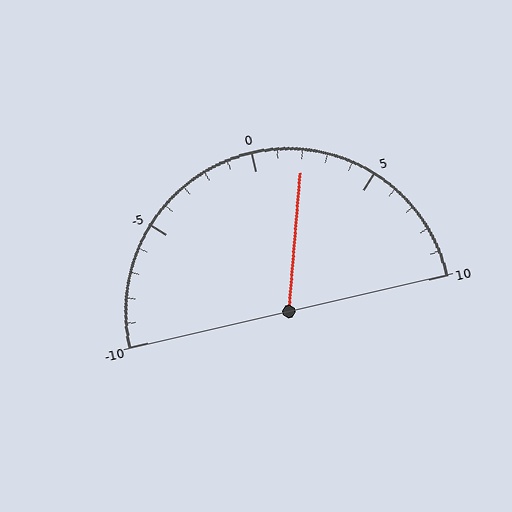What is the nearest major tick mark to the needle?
The nearest major tick mark is 0.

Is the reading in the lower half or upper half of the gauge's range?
The reading is in the upper half of the range (-10 to 10).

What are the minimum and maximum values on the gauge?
The gauge ranges from -10 to 10.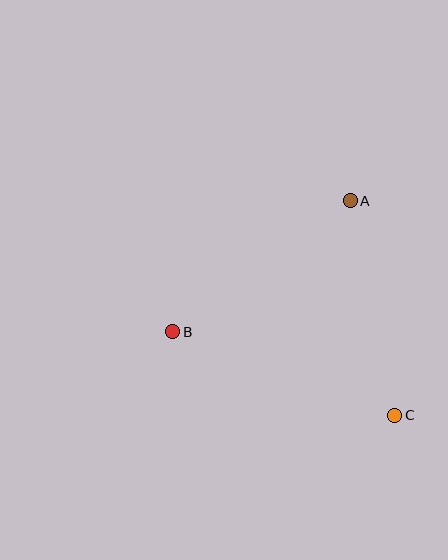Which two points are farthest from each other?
Points B and C are farthest from each other.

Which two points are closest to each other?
Points A and C are closest to each other.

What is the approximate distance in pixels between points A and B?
The distance between A and B is approximately 221 pixels.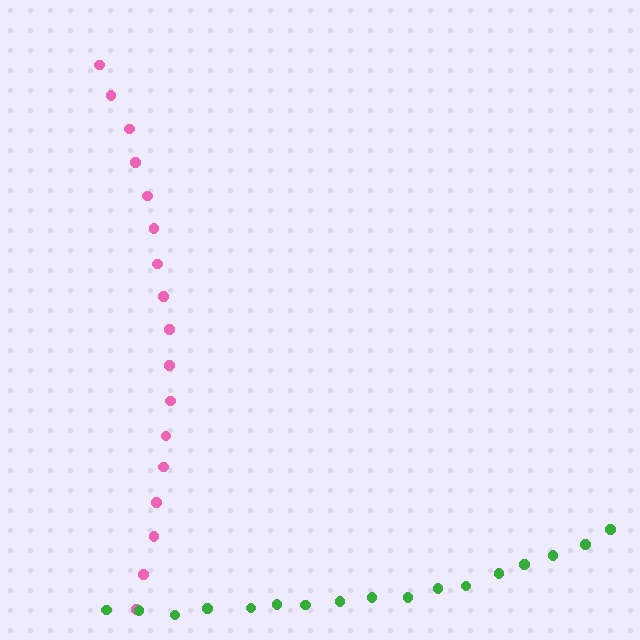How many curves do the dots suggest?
There are 2 distinct paths.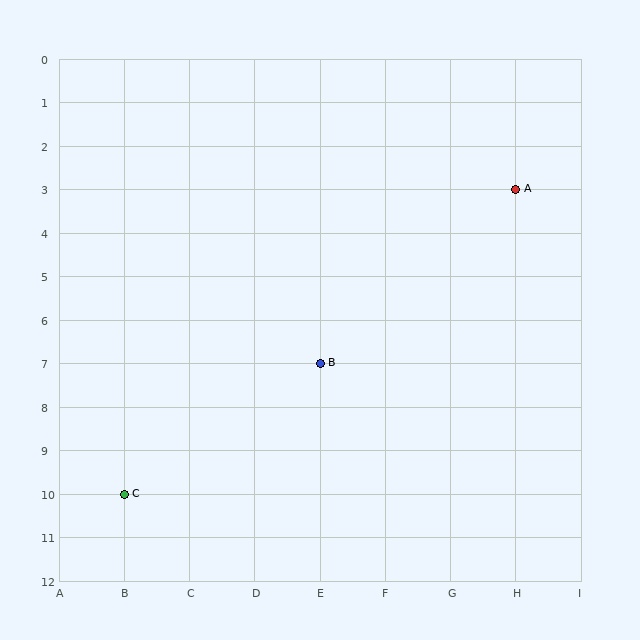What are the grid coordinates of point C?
Point C is at grid coordinates (B, 10).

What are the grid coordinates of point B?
Point B is at grid coordinates (E, 7).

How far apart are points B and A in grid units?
Points B and A are 3 columns and 4 rows apart (about 5.0 grid units diagonally).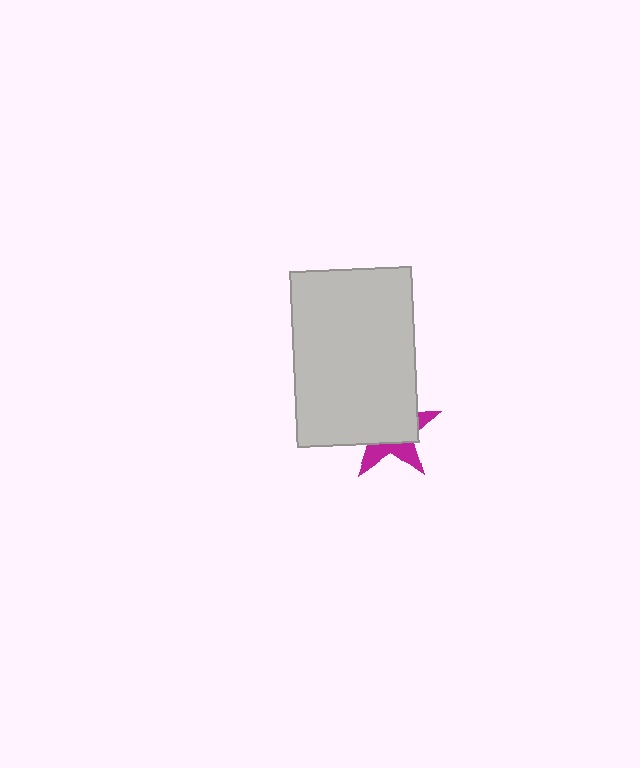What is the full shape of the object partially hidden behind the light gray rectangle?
The partially hidden object is a magenta star.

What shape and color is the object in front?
The object in front is a light gray rectangle.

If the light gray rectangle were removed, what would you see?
You would see the complete magenta star.